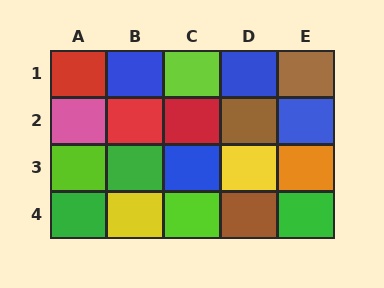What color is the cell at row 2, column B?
Red.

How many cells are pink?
1 cell is pink.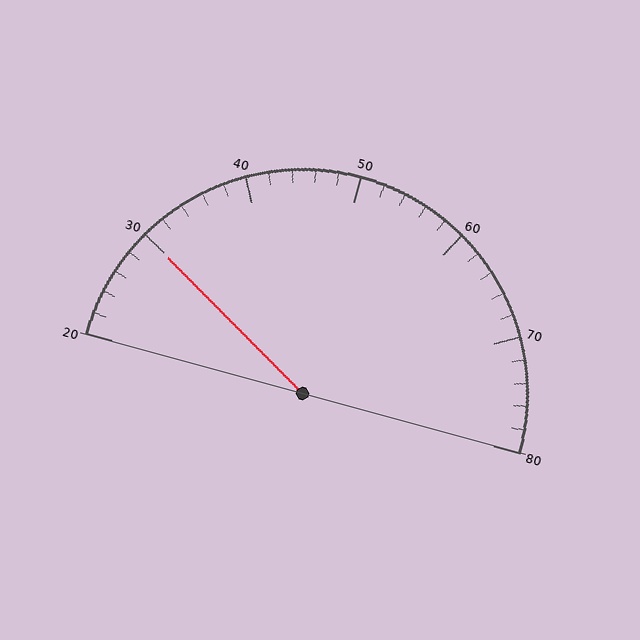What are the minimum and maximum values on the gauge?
The gauge ranges from 20 to 80.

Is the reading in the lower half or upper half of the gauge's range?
The reading is in the lower half of the range (20 to 80).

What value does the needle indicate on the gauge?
The needle indicates approximately 30.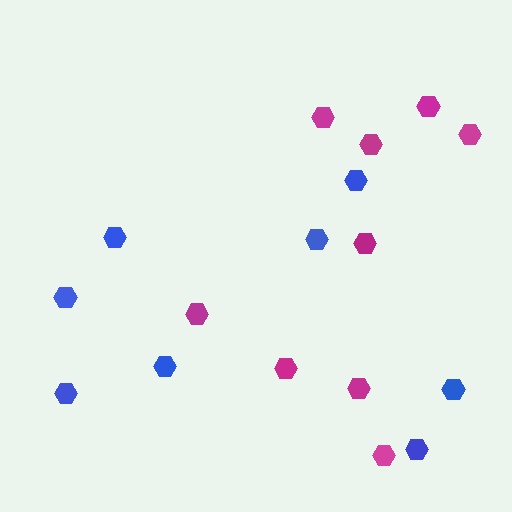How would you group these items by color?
There are 2 groups: one group of blue hexagons (8) and one group of magenta hexagons (9).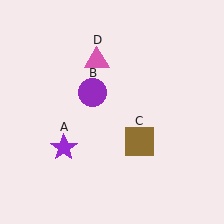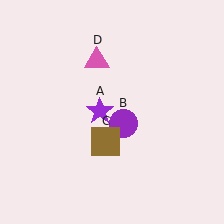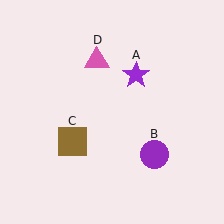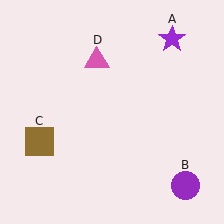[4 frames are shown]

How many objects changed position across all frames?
3 objects changed position: purple star (object A), purple circle (object B), brown square (object C).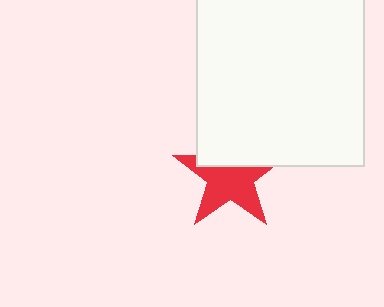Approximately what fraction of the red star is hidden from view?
Roughly 37% of the red star is hidden behind the white square.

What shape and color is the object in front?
The object in front is a white square.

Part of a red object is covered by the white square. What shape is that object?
It is a star.